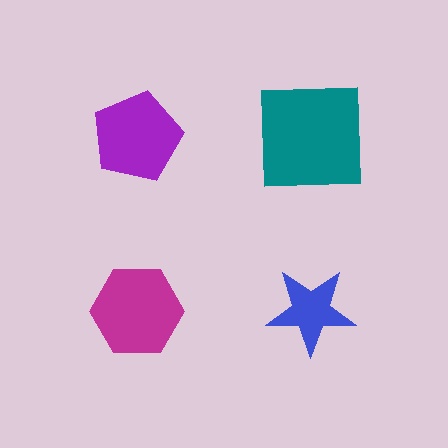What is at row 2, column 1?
A magenta hexagon.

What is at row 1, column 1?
A purple pentagon.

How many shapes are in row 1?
2 shapes.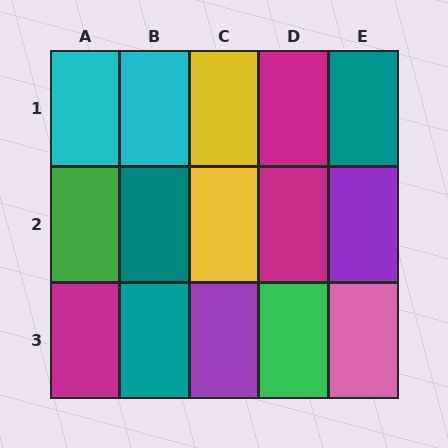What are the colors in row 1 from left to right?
Cyan, cyan, yellow, magenta, teal.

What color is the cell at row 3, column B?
Teal.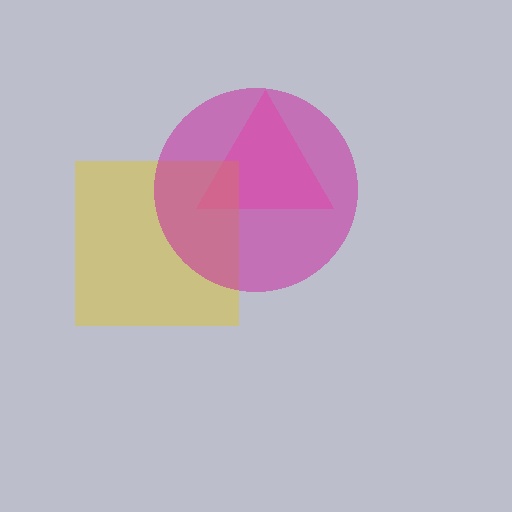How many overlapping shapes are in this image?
There are 3 overlapping shapes in the image.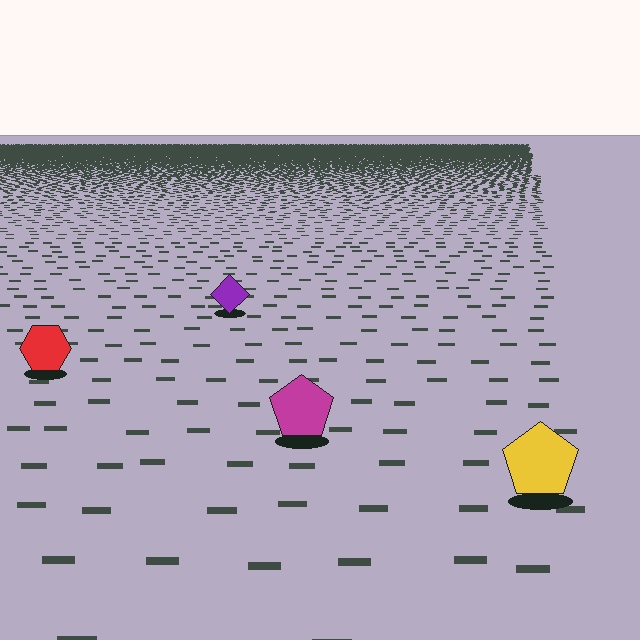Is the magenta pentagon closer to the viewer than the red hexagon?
Yes. The magenta pentagon is closer — you can tell from the texture gradient: the ground texture is coarser near it.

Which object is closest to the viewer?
The yellow pentagon is closest. The texture marks near it are larger and more spread out.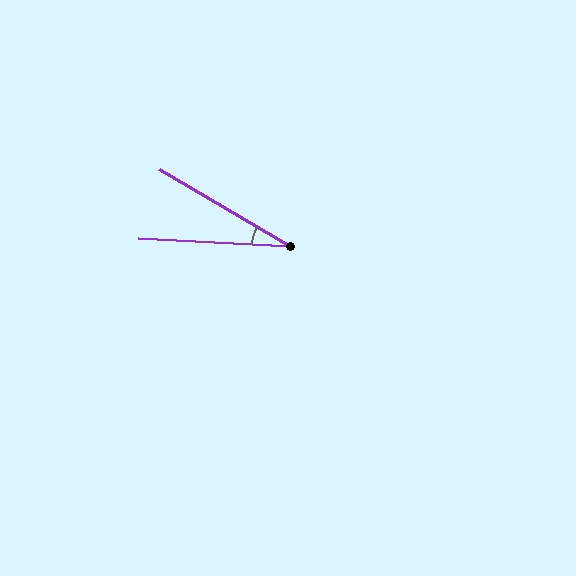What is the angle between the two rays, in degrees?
Approximately 28 degrees.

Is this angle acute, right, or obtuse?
It is acute.